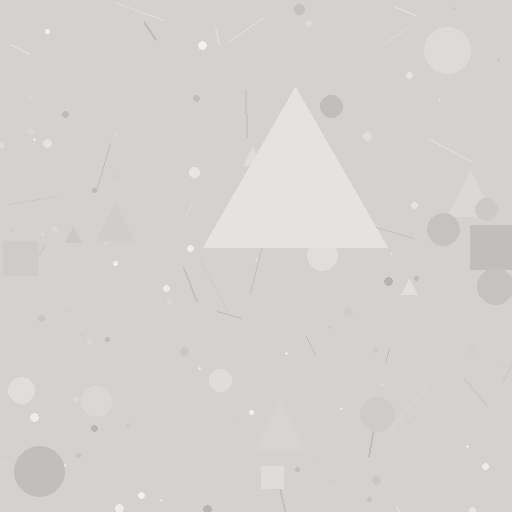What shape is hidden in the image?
A triangle is hidden in the image.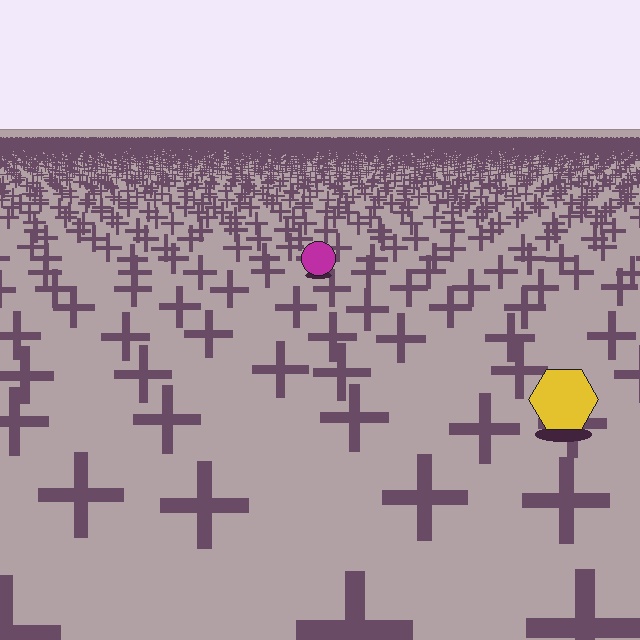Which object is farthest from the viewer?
The magenta circle is farthest from the viewer. It appears smaller and the ground texture around it is denser.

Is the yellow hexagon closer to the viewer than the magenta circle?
Yes. The yellow hexagon is closer — you can tell from the texture gradient: the ground texture is coarser near it.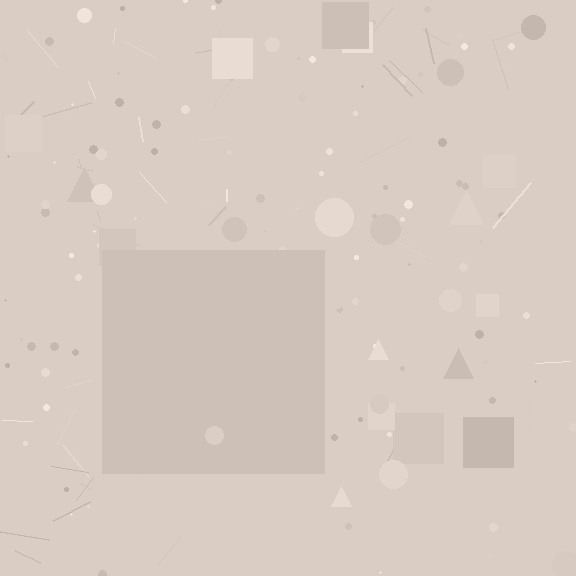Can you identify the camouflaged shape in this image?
The camouflaged shape is a square.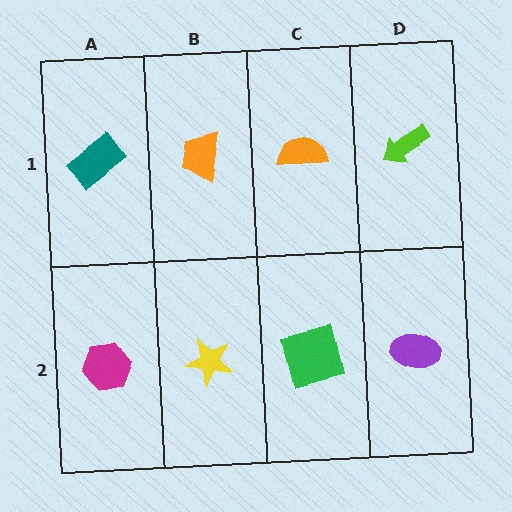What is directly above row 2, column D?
A lime arrow.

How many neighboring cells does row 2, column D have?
2.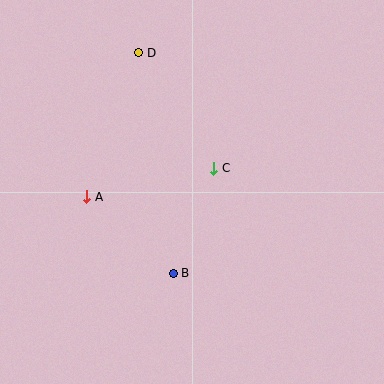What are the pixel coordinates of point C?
Point C is at (214, 168).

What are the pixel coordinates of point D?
Point D is at (139, 53).